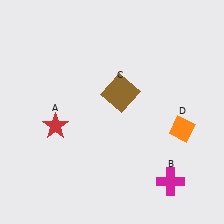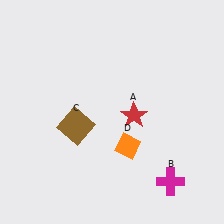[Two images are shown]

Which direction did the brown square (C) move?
The brown square (C) moved left.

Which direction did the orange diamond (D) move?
The orange diamond (D) moved left.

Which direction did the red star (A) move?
The red star (A) moved right.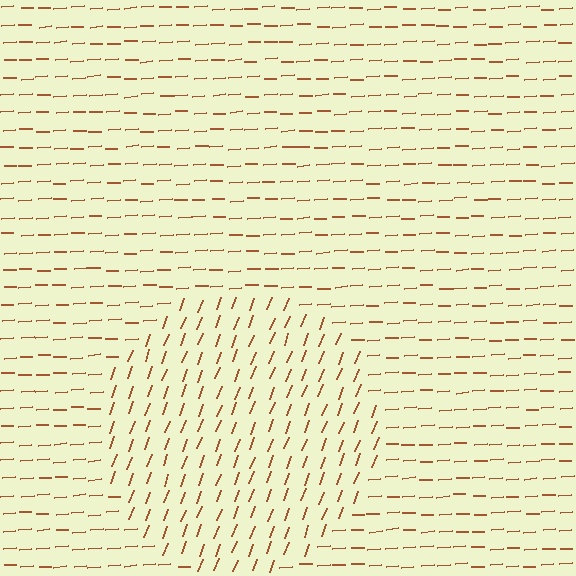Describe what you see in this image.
The image is filled with small brown line segments. A circle region in the image has lines oriented differently from the surrounding lines, creating a visible texture boundary.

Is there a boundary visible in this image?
Yes, there is a texture boundary formed by a change in line orientation.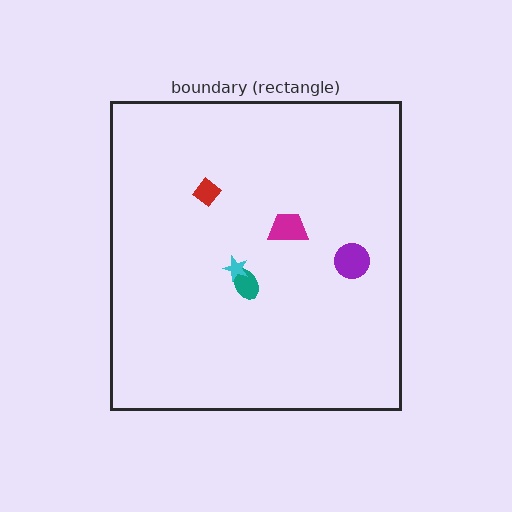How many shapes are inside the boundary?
5 inside, 0 outside.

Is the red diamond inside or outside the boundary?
Inside.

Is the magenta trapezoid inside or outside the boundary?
Inside.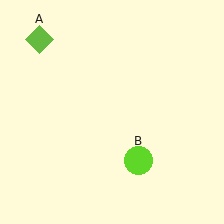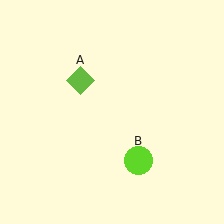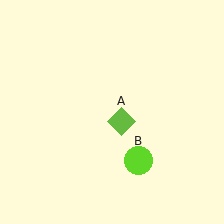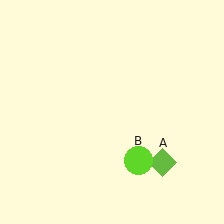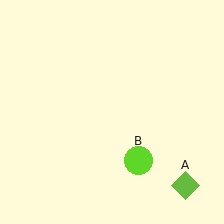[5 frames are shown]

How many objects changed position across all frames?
1 object changed position: lime diamond (object A).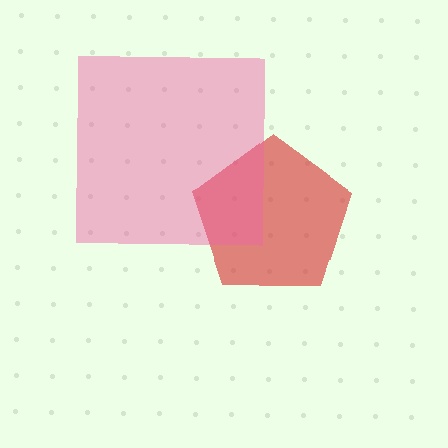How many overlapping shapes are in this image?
There are 2 overlapping shapes in the image.